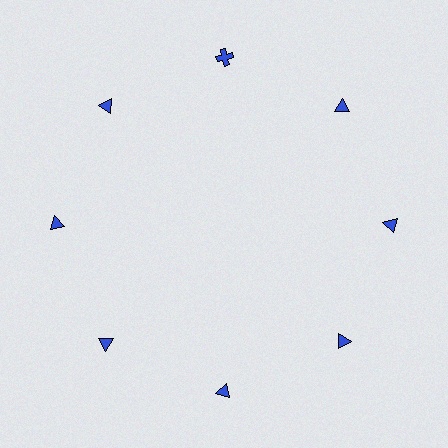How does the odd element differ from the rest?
It has a different shape: cross instead of triangle.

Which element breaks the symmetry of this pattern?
The blue cross at roughly the 12 o'clock position breaks the symmetry. All other shapes are blue triangles.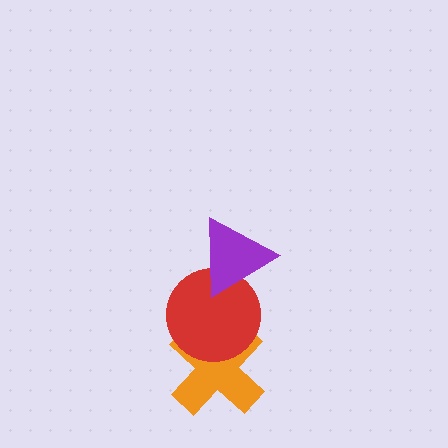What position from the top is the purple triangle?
The purple triangle is 1st from the top.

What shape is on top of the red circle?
The purple triangle is on top of the red circle.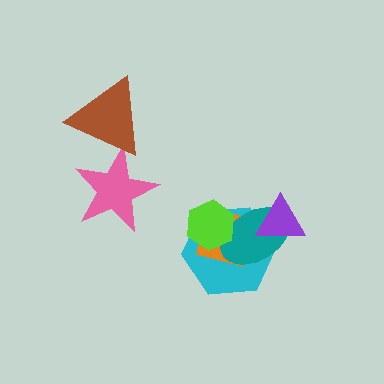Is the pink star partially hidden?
Yes, it is partially covered by another shape.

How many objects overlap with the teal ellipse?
4 objects overlap with the teal ellipse.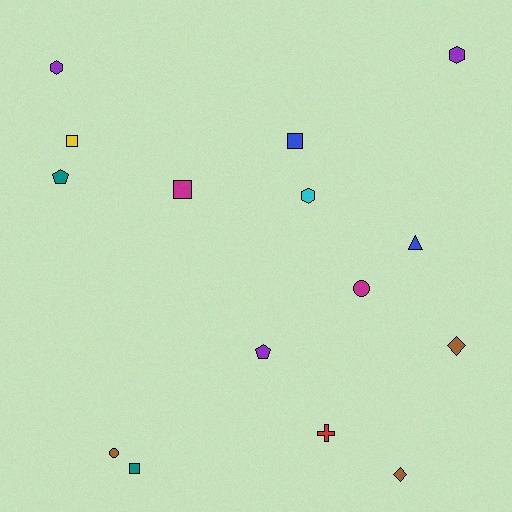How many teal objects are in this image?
There are 2 teal objects.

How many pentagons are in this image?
There are 2 pentagons.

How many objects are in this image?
There are 15 objects.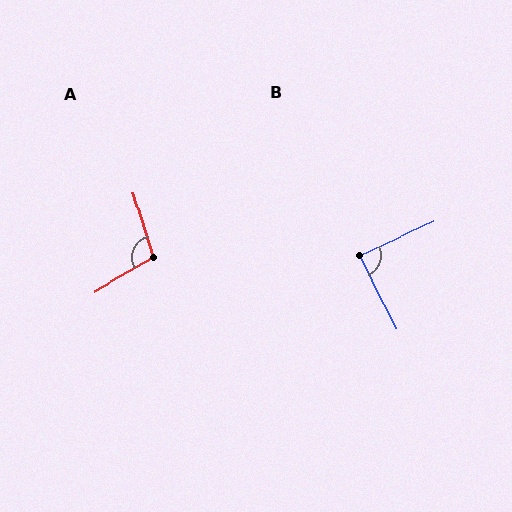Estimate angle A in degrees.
Approximately 103 degrees.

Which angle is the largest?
A, at approximately 103 degrees.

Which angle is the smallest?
B, at approximately 88 degrees.